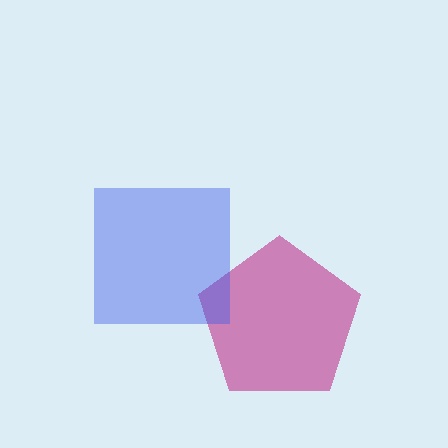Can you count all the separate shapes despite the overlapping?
Yes, there are 2 separate shapes.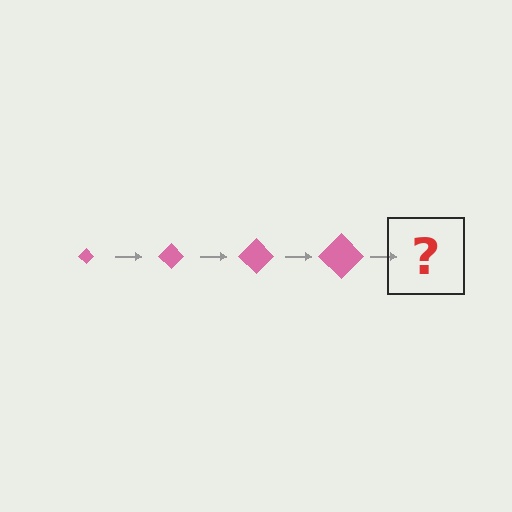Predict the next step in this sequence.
The next step is a pink diamond, larger than the previous one.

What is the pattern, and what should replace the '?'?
The pattern is that the diamond gets progressively larger each step. The '?' should be a pink diamond, larger than the previous one.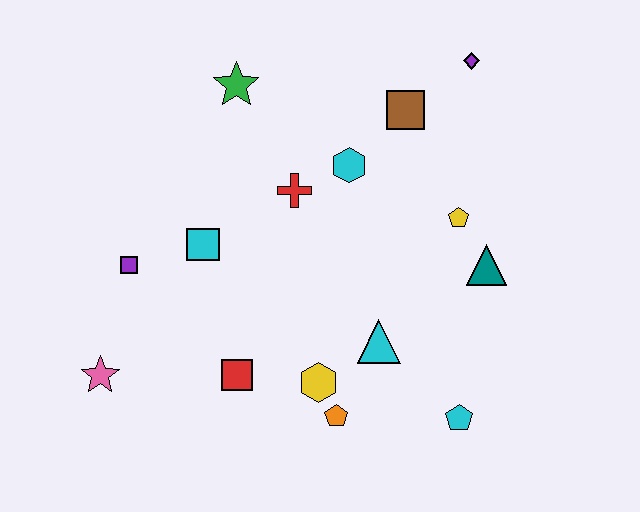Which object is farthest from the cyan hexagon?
The pink star is farthest from the cyan hexagon.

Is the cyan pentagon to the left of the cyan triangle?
No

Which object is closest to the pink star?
The purple square is closest to the pink star.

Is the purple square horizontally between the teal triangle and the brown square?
No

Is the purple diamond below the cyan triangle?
No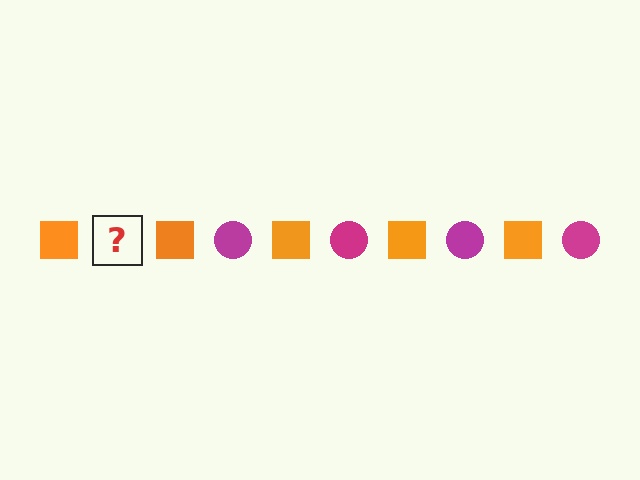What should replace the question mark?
The question mark should be replaced with a magenta circle.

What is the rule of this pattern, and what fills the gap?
The rule is that the pattern alternates between orange square and magenta circle. The gap should be filled with a magenta circle.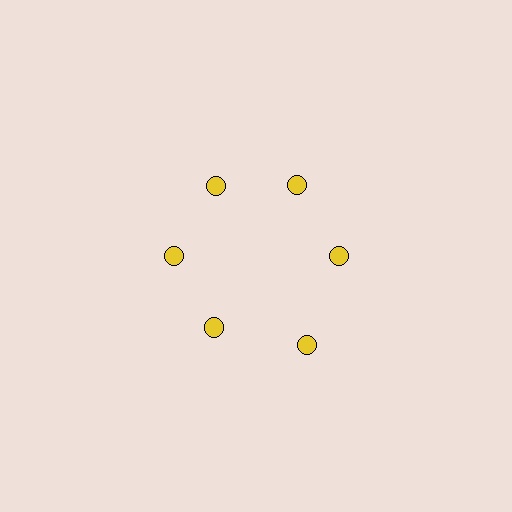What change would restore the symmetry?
The symmetry would be restored by moving it inward, back onto the ring so that all 6 circles sit at equal angles and equal distance from the center.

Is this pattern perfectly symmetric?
No. The 6 yellow circles are arranged in a ring, but one element near the 5 o'clock position is pushed outward from the center, breaking the 6-fold rotational symmetry.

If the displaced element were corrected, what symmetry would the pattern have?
It would have 6-fold rotational symmetry — the pattern would map onto itself every 60 degrees.